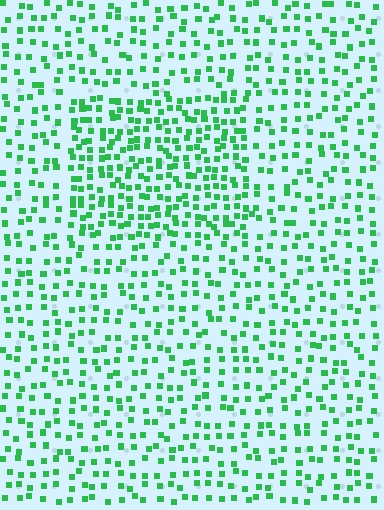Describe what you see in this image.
The image contains small green elements arranged at two different densities. A rectangle-shaped region is visible where the elements are more densely packed than the surrounding area.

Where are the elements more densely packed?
The elements are more densely packed inside the rectangle boundary.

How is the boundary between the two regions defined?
The boundary is defined by a change in element density (approximately 1.7x ratio). All elements are the same color, size, and shape.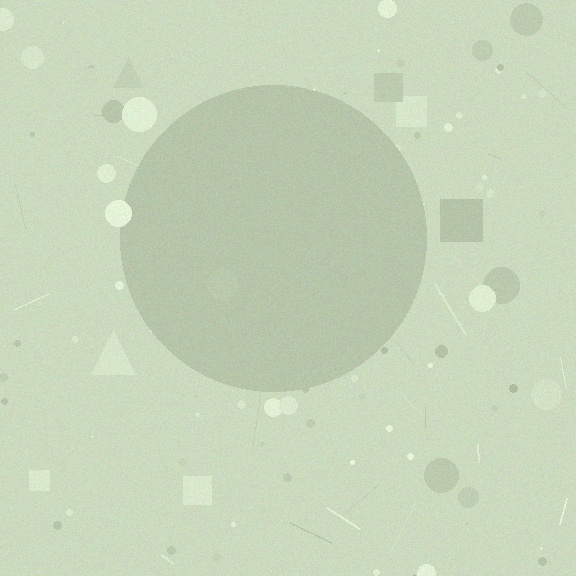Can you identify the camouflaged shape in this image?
The camouflaged shape is a circle.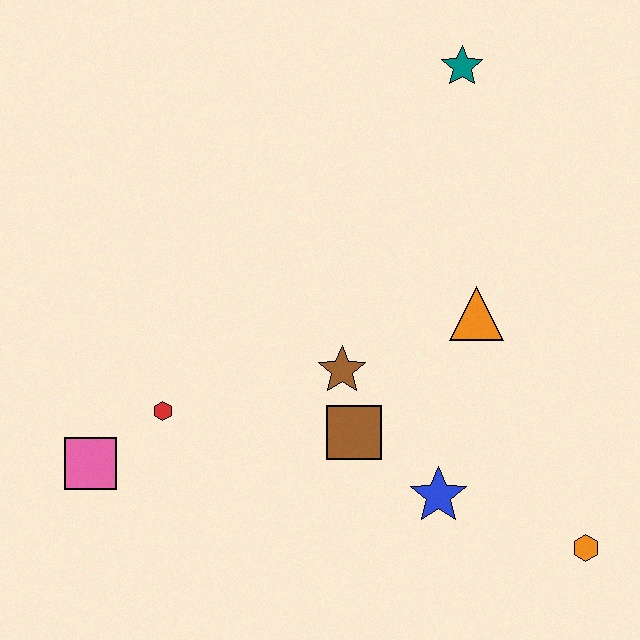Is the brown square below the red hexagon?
Yes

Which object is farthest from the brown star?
The teal star is farthest from the brown star.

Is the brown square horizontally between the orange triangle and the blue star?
No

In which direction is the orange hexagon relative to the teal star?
The orange hexagon is below the teal star.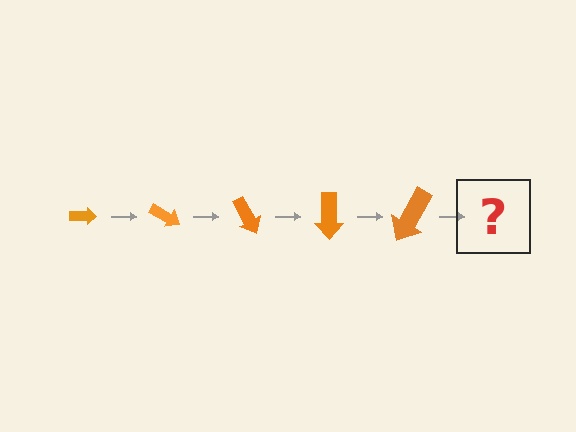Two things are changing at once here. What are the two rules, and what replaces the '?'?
The two rules are that the arrow grows larger each step and it rotates 30 degrees each step. The '?' should be an arrow, larger than the previous one and rotated 150 degrees from the start.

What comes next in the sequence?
The next element should be an arrow, larger than the previous one and rotated 150 degrees from the start.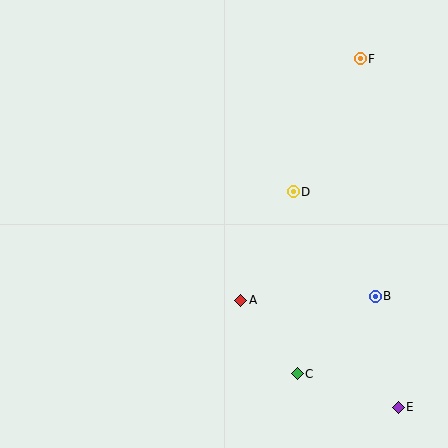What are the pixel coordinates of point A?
Point A is at (241, 300).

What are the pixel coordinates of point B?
Point B is at (375, 296).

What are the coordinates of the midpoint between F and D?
The midpoint between F and D is at (327, 125).